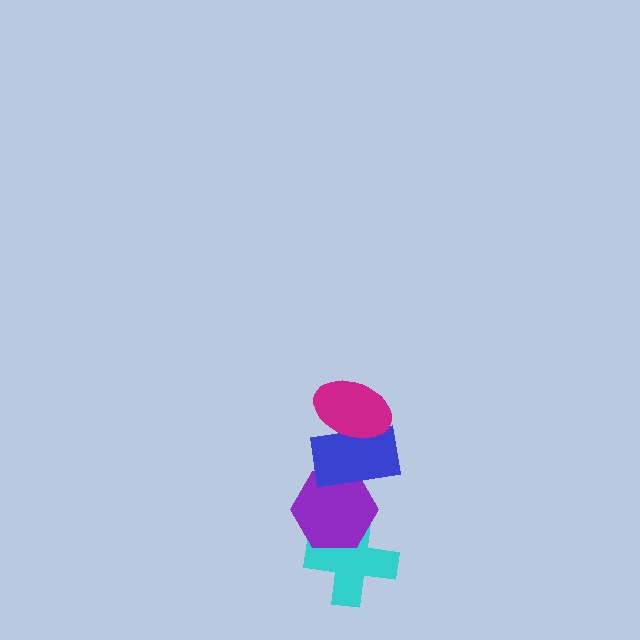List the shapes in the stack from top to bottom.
From top to bottom: the magenta ellipse, the blue rectangle, the purple hexagon, the cyan cross.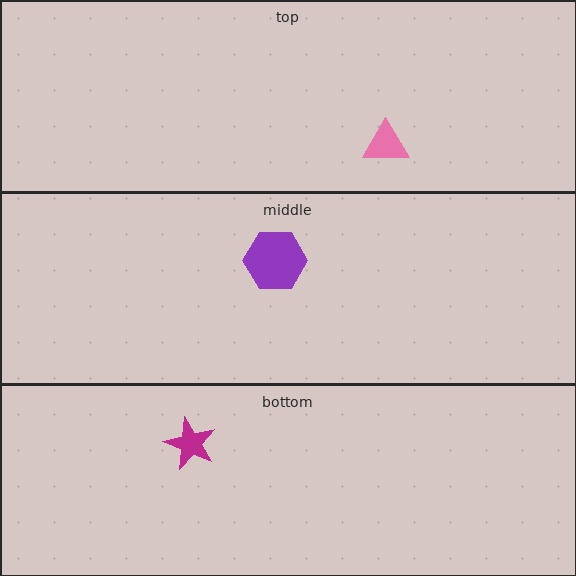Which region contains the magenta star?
The bottom region.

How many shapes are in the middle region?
1.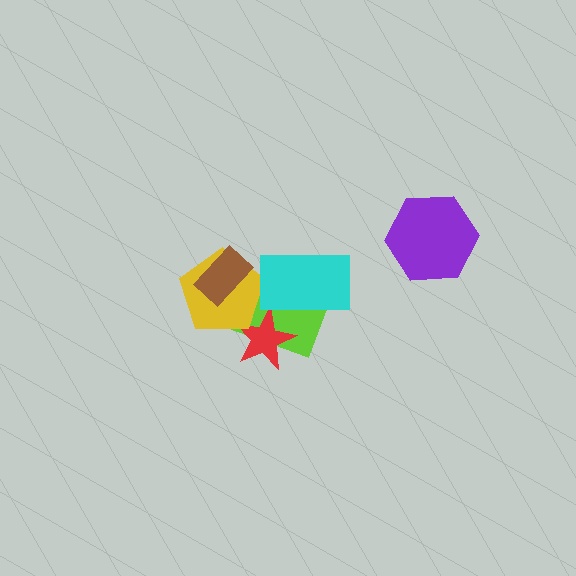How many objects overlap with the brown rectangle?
2 objects overlap with the brown rectangle.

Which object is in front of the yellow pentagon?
The brown rectangle is in front of the yellow pentagon.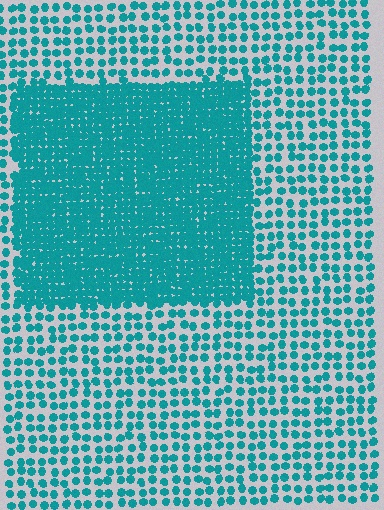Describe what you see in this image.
The image contains small teal elements arranged at two different densities. A rectangle-shaped region is visible where the elements are more densely packed than the surrounding area.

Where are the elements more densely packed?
The elements are more densely packed inside the rectangle boundary.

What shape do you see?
I see a rectangle.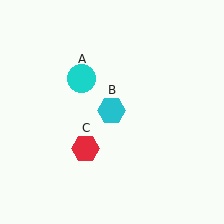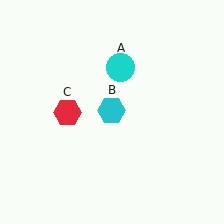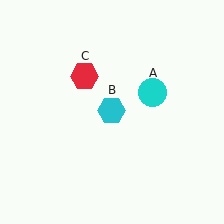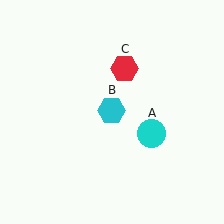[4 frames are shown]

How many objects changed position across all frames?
2 objects changed position: cyan circle (object A), red hexagon (object C).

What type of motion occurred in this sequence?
The cyan circle (object A), red hexagon (object C) rotated clockwise around the center of the scene.